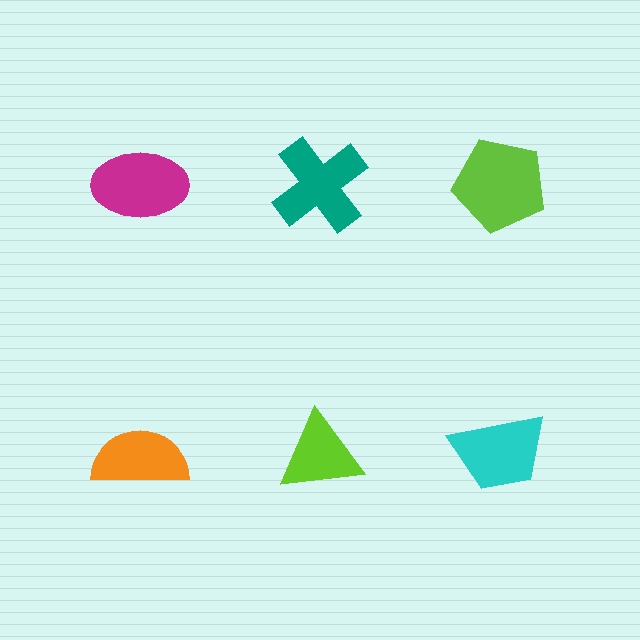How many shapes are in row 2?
3 shapes.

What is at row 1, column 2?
A teal cross.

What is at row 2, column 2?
A lime triangle.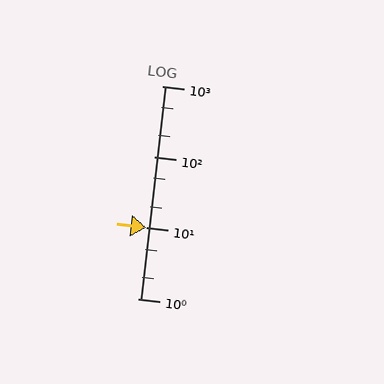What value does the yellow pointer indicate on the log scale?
The pointer indicates approximately 10.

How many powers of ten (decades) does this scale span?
The scale spans 3 decades, from 1 to 1000.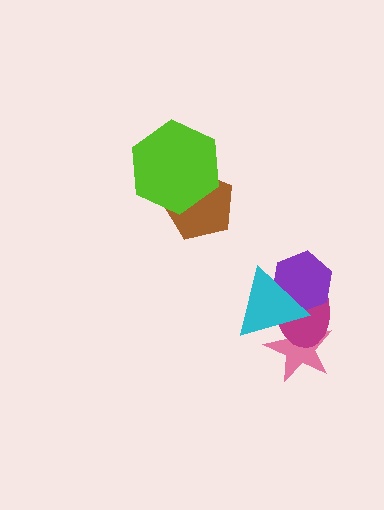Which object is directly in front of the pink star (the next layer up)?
The magenta ellipse is directly in front of the pink star.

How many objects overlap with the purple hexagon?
2 objects overlap with the purple hexagon.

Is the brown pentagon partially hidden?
Yes, it is partially covered by another shape.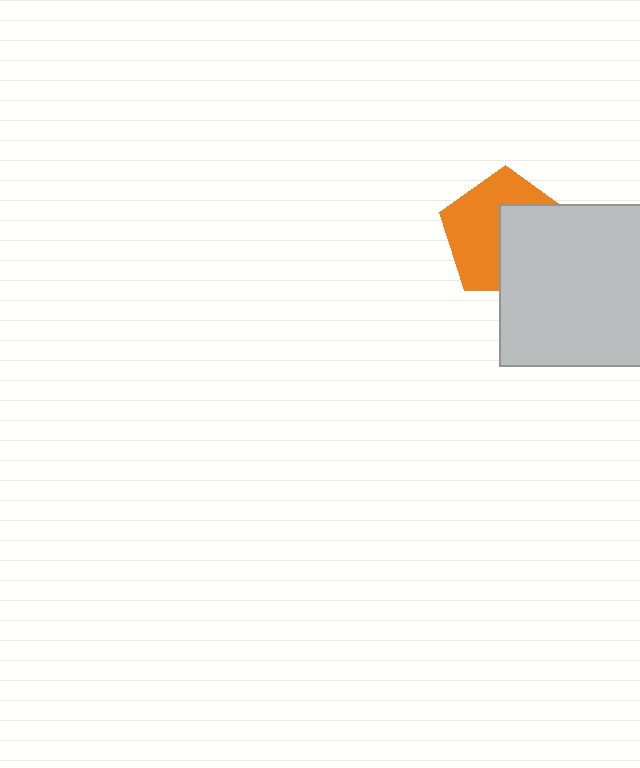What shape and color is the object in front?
The object in front is a light gray square.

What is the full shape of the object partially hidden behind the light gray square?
The partially hidden object is an orange pentagon.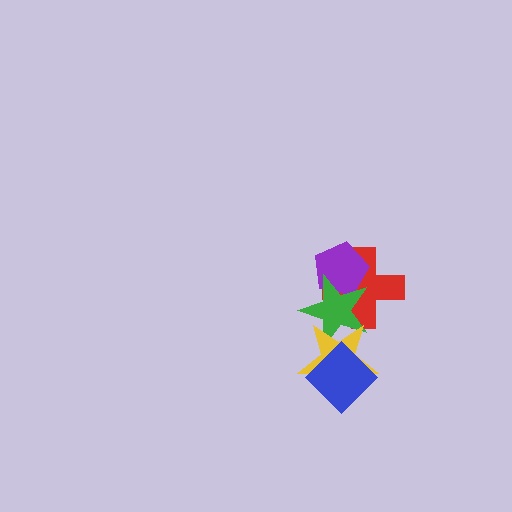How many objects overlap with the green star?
3 objects overlap with the green star.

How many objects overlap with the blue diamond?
1 object overlaps with the blue diamond.